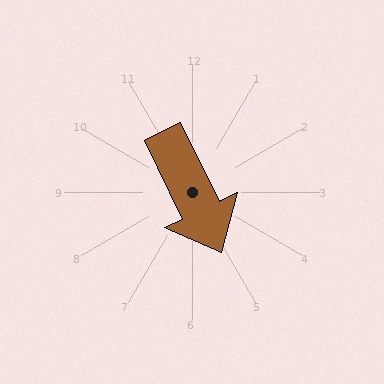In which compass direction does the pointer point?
Southeast.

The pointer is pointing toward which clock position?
Roughly 5 o'clock.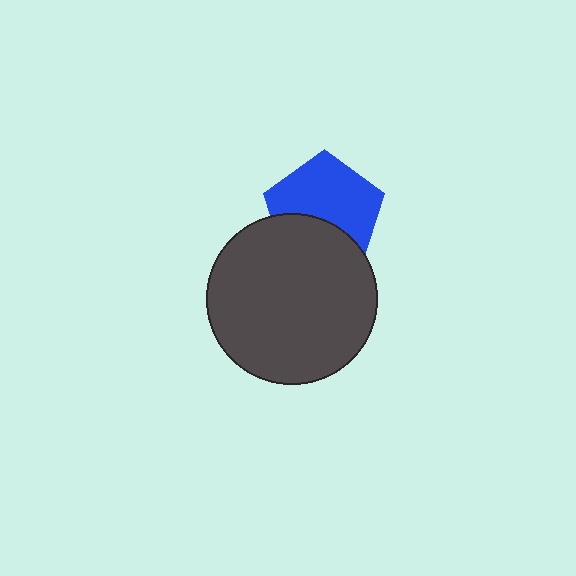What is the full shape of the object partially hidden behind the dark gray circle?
The partially hidden object is a blue pentagon.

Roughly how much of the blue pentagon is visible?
About half of it is visible (roughly 63%).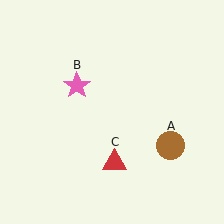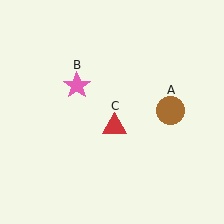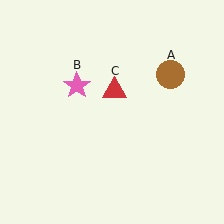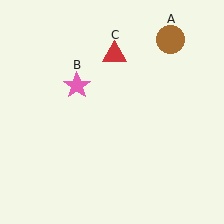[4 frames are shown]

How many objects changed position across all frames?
2 objects changed position: brown circle (object A), red triangle (object C).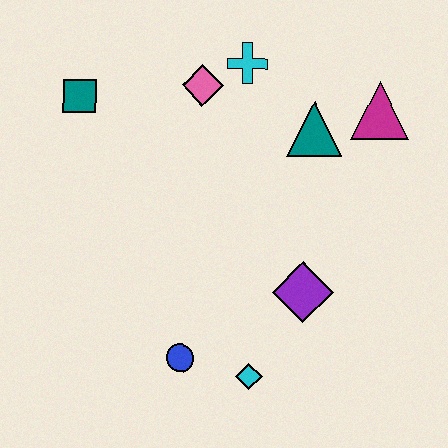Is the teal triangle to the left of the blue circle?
No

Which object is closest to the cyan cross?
The pink diamond is closest to the cyan cross.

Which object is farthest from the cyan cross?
The cyan diamond is farthest from the cyan cross.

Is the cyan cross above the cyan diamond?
Yes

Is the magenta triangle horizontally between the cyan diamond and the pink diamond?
No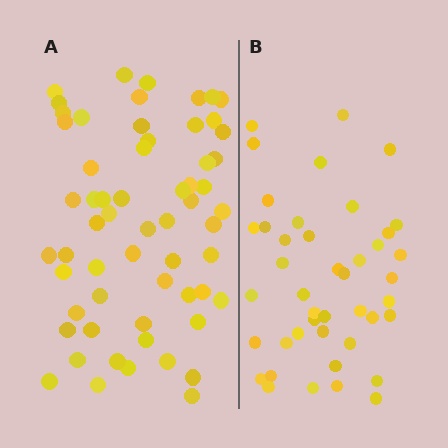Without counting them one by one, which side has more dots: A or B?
Region A (the left region) has more dots.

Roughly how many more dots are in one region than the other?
Region A has approximately 15 more dots than region B.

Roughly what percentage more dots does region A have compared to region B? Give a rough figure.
About 40% more.